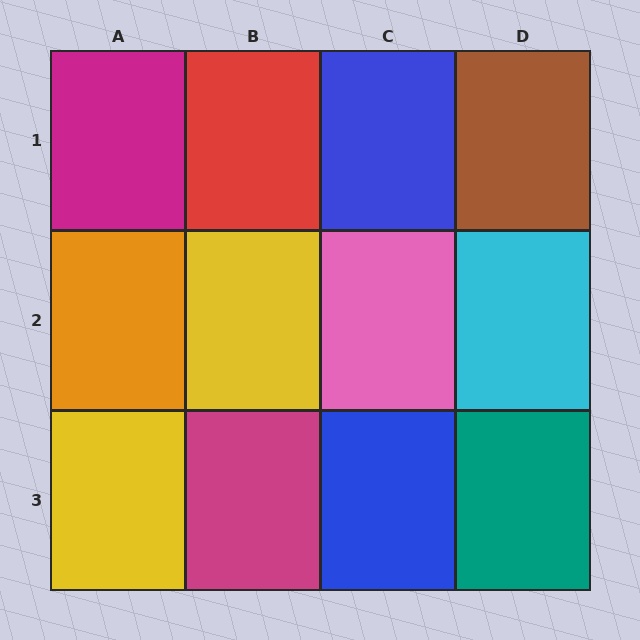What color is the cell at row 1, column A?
Magenta.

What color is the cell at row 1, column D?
Brown.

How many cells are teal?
1 cell is teal.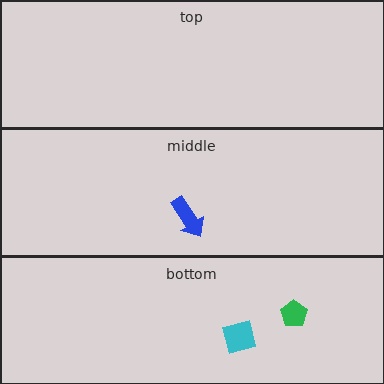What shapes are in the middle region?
The blue arrow.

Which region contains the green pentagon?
The bottom region.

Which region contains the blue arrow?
The middle region.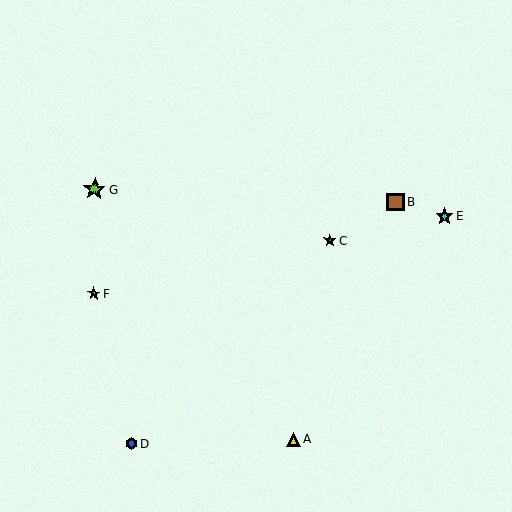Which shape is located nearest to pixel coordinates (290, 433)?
The yellow triangle (labeled A) at (293, 439) is nearest to that location.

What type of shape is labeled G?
Shape G is a lime star.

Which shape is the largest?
The lime star (labeled G) is the largest.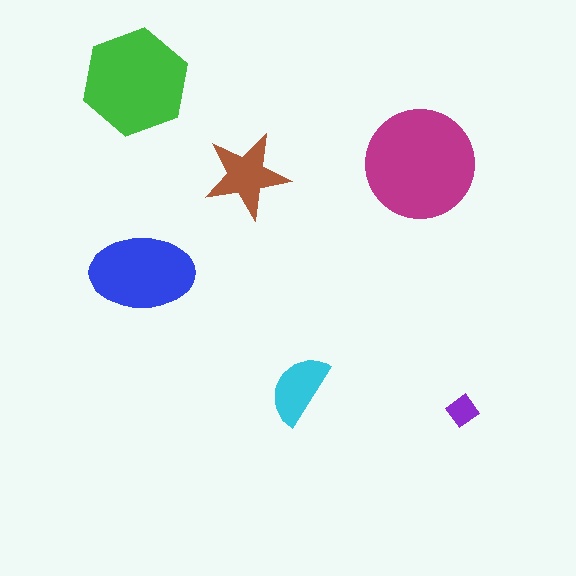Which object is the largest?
The magenta circle.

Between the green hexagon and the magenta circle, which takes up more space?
The magenta circle.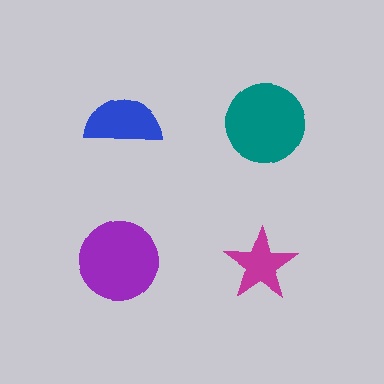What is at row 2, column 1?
A purple circle.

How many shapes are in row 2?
2 shapes.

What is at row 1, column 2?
A teal circle.